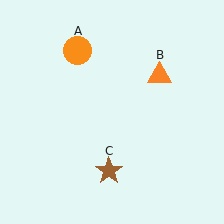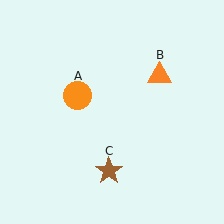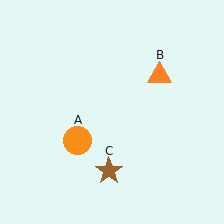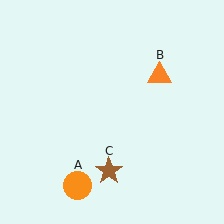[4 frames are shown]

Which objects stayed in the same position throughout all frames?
Orange triangle (object B) and brown star (object C) remained stationary.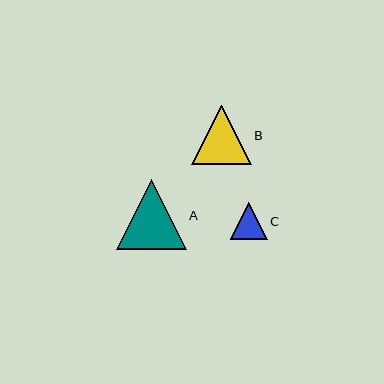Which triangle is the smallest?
Triangle C is the smallest with a size of approximately 37 pixels.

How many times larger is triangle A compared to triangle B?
Triangle A is approximately 1.2 times the size of triangle B.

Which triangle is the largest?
Triangle A is the largest with a size of approximately 70 pixels.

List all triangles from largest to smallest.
From largest to smallest: A, B, C.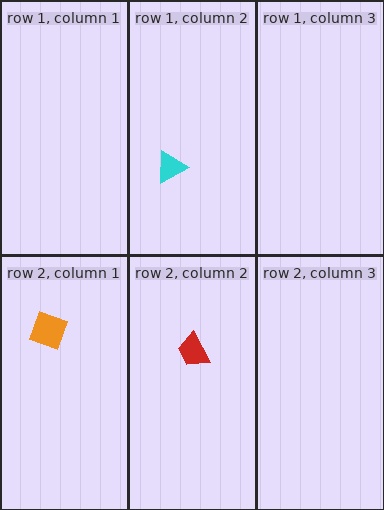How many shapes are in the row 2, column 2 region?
1.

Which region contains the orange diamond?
The row 2, column 1 region.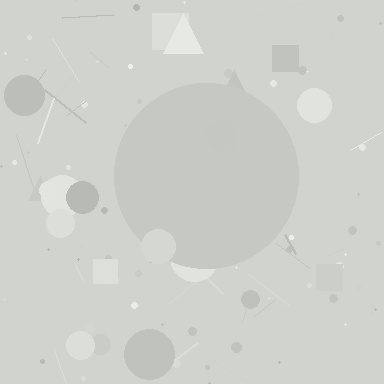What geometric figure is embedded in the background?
A circle is embedded in the background.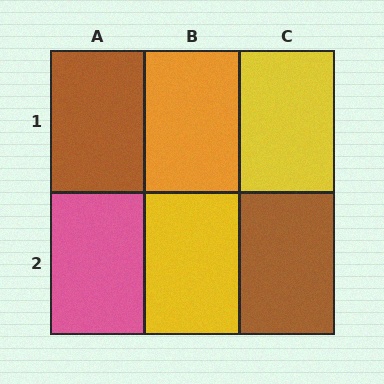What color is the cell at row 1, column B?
Orange.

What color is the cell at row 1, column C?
Yellow.